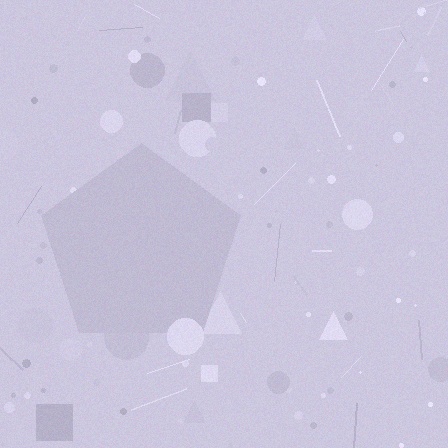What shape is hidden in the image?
A pentagon is hidden in the image.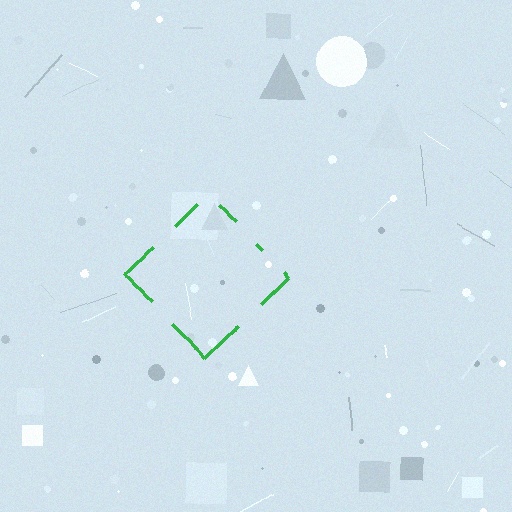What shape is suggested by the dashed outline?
The dashed outline suggests a diamond.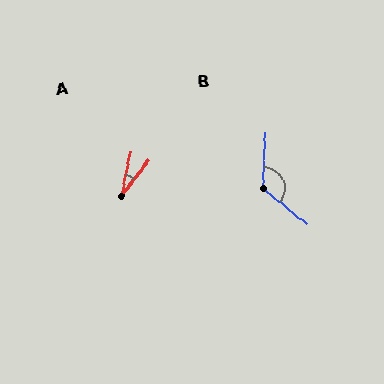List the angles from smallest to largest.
A (25°), B (126°).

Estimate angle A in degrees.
Approximately 25 degrees.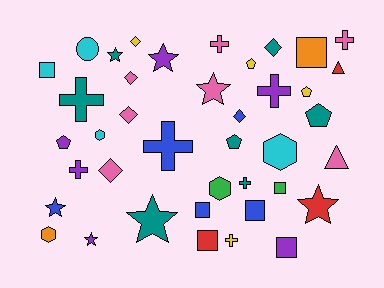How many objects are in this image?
There are 40 objects.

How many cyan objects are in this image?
There are 4 cyan objects.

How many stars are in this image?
There are 7 stars.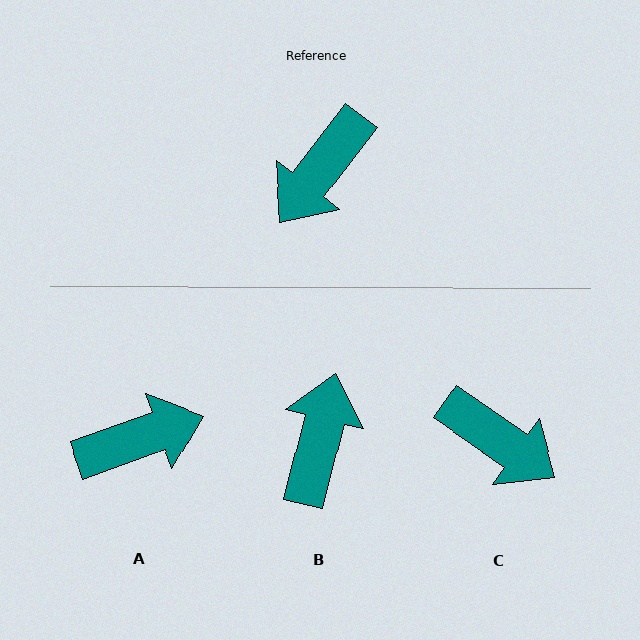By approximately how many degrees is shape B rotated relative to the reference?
Approximately 157 degrees clockwise.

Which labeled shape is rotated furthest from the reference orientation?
B, about 157 degrees away.